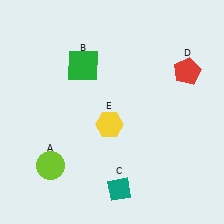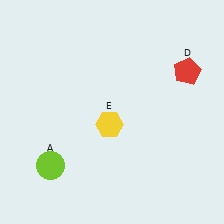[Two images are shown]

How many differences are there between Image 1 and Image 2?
There are 2 differences between the two images.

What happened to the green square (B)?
The green square (B) was removed in Image 2. It was in the top-left area of Image 1.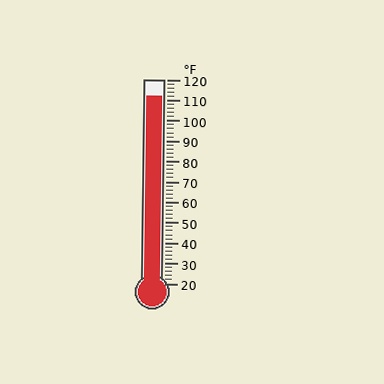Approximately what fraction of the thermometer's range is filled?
The thermometer is filled to approximately 90% of its range.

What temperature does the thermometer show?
The thermometer shows approximately 112°F.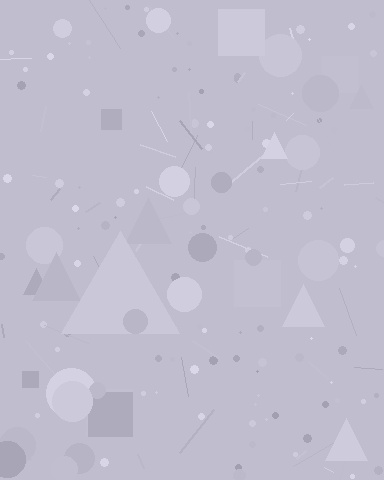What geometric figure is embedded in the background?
A triangle is embedded in the background.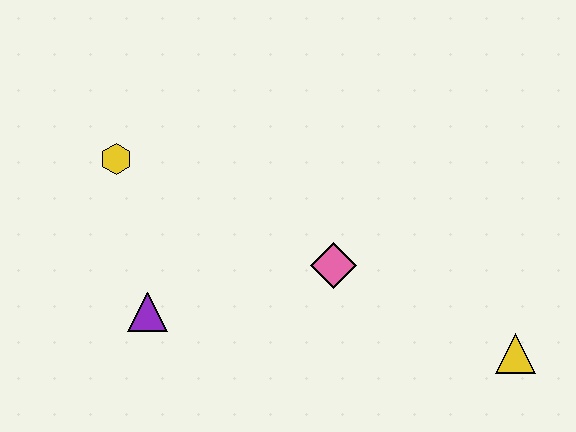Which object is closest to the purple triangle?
The yellow hexagon is closest to the purple triangle.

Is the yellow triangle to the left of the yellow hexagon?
No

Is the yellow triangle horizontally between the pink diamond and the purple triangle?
No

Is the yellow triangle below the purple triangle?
Yes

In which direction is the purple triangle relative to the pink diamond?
The purple triangle is to the left of the pink diamond.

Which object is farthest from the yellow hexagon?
The yellow triangle is farthest from the yellow hexagon.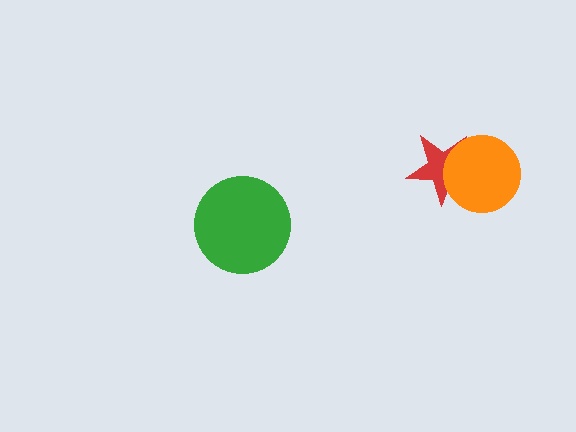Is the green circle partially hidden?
No, no other shape covers it.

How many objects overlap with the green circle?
0 objects overlap with the green circle.